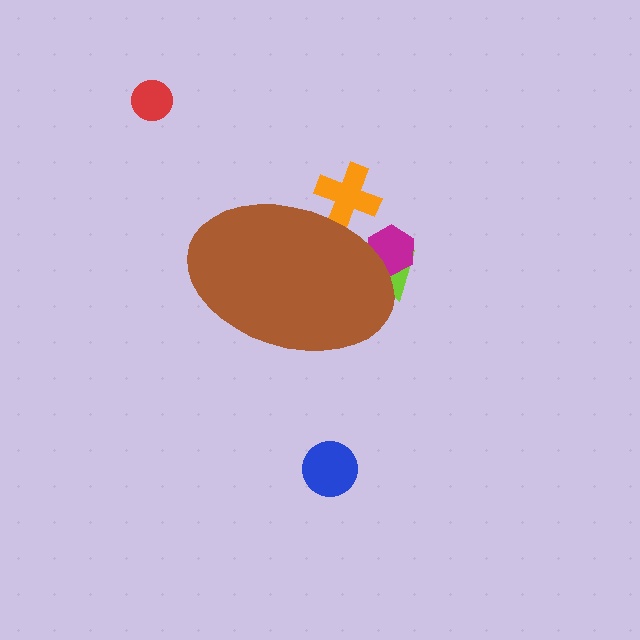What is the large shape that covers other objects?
A brown ellipse.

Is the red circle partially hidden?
No, the red circle is fully visible.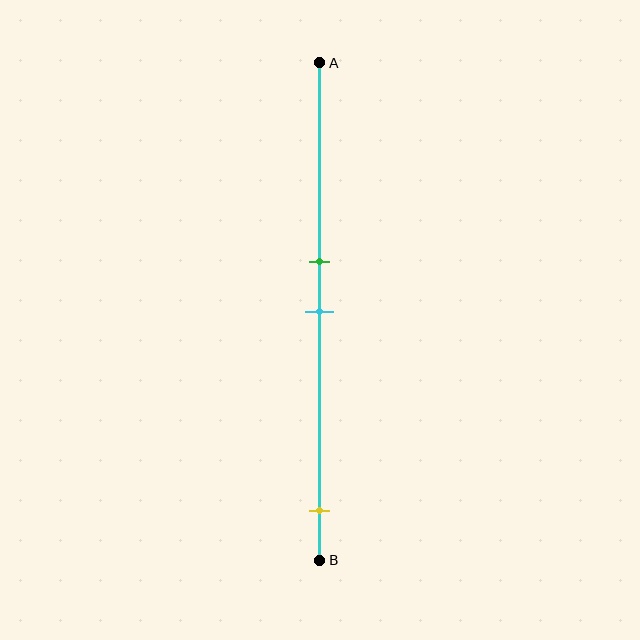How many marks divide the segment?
There are 3 marks dividing the segment.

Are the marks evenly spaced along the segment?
No, the marks are not evenly spaced.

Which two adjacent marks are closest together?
The green and cyan marks are the closest adjacent pair.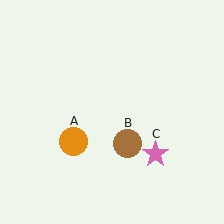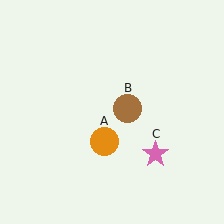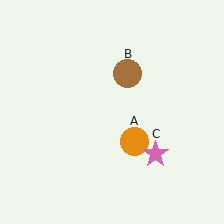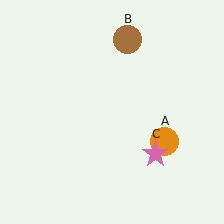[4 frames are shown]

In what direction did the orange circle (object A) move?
The orange circle (object A) moved right.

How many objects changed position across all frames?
2 objects changed position: orange circle (object A), brown circle (object B).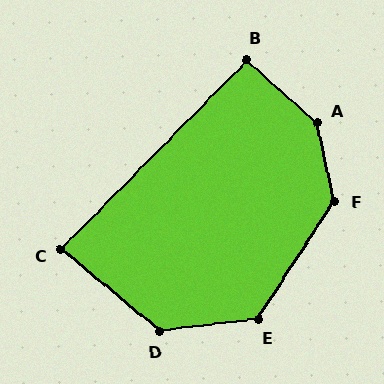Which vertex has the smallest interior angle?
C, at approximately 85 degrees.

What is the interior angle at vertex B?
Approximately 93 degrees (approximately right).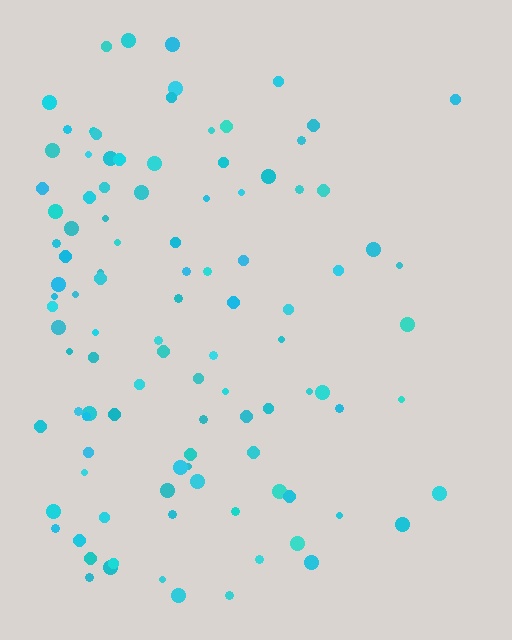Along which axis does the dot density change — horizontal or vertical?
Horizontal.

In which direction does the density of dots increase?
From right to left, with the left side densest.